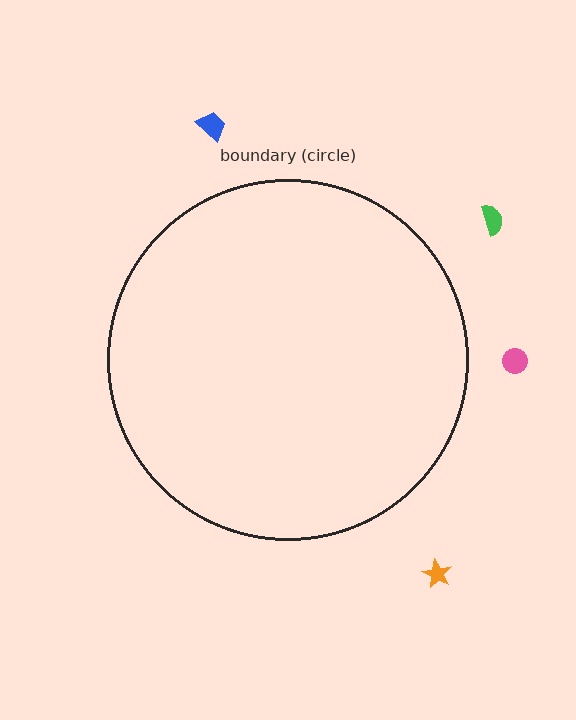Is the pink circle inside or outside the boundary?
Outside.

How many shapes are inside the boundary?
0 inside, 4 outside.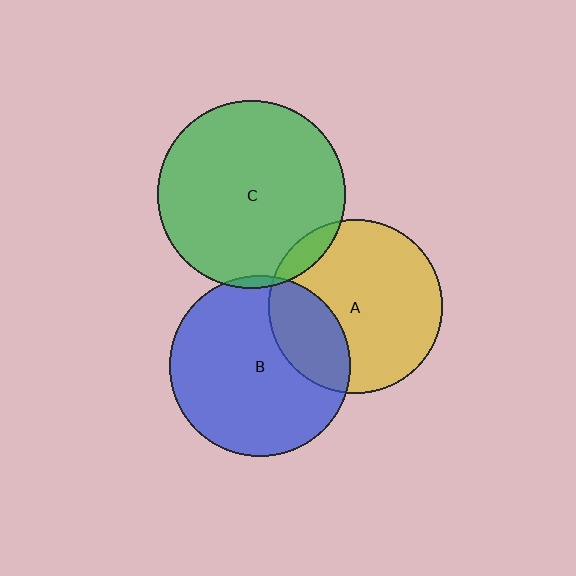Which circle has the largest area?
Circle C (green).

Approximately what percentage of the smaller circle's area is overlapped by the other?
Approximately 10%.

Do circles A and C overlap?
Yes.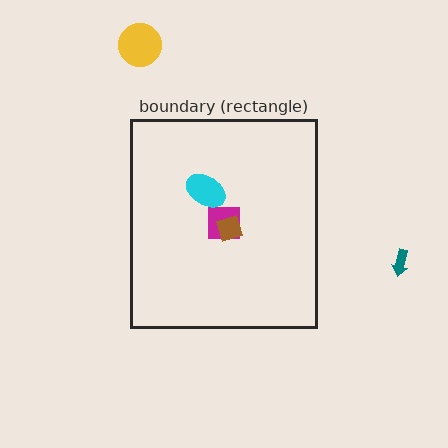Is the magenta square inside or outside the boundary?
Inside.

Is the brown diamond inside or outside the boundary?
Inside.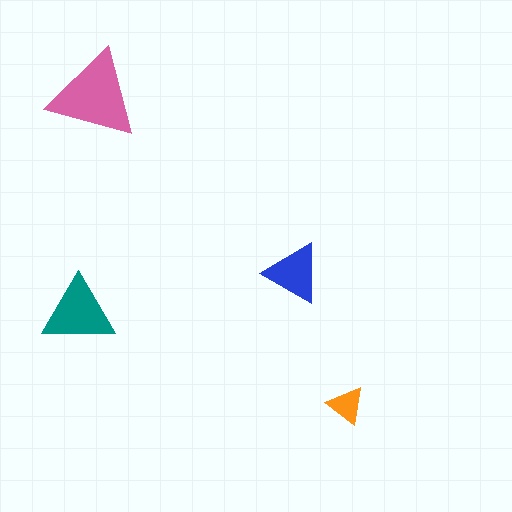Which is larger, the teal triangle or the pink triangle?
The pink one.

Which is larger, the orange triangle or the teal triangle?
The teal one.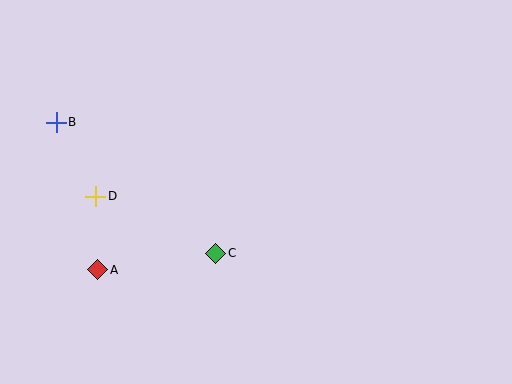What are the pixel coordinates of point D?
Point D is at (96, 196).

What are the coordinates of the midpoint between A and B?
The midpoint between A and B is at (77, 196).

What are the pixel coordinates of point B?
Point B is at (56, 122).